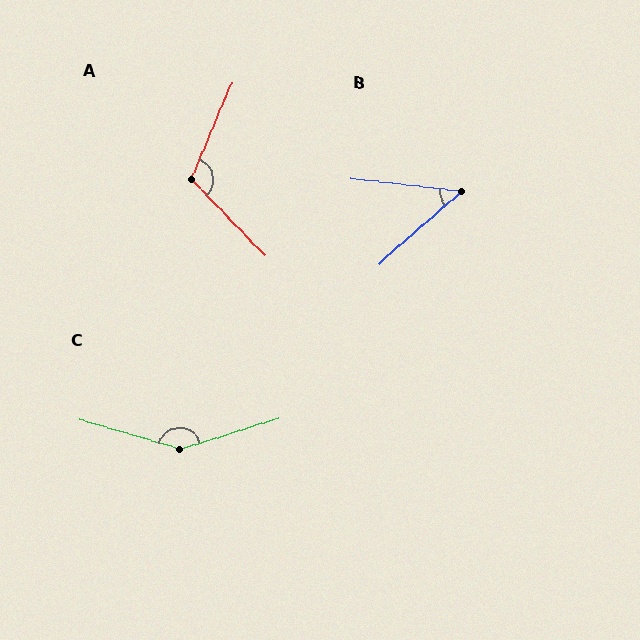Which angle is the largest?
C, at approximately 146 degrees.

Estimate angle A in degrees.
Approximately 114 degrees.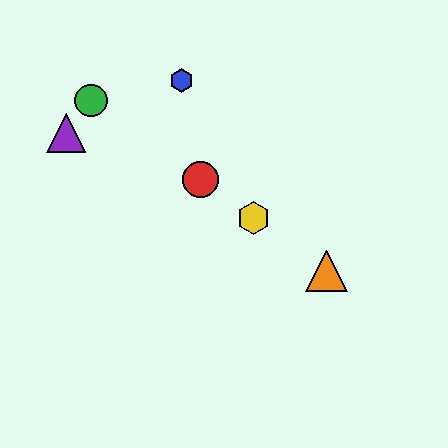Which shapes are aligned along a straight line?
The red circle, the green circle, the yellow hexagon, the orange triangle are aligned along a straight line.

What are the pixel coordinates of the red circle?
The red circle is at (201, 180).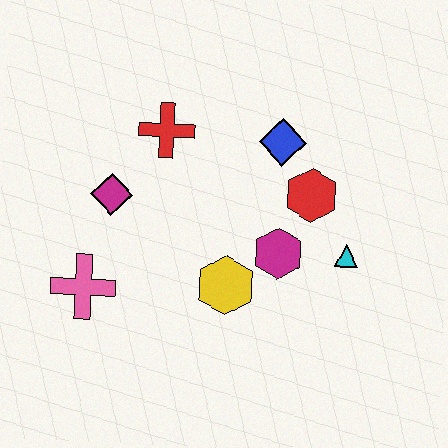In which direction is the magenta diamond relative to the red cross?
The magenta diamond is below the red cross.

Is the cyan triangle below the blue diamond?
Yes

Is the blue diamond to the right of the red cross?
Yes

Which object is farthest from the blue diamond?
The pink cross is farthest from the blue diamond.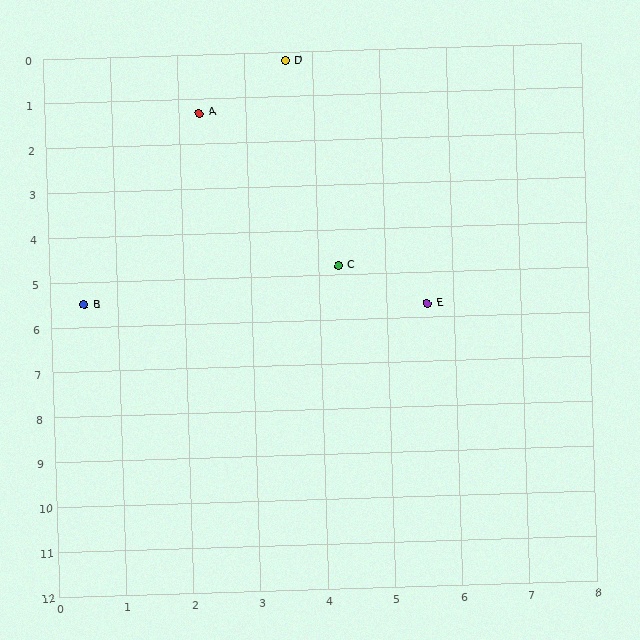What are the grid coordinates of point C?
Point C is at approximately (4.3, 4.8).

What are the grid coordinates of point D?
Point D is at approximately (3.6, 0.2).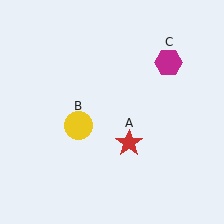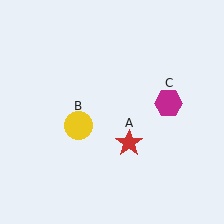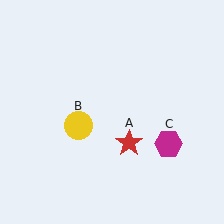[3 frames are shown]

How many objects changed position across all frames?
1 object changed position: magenta hexagon (object C).